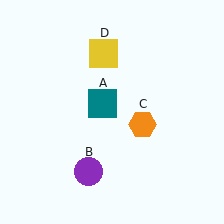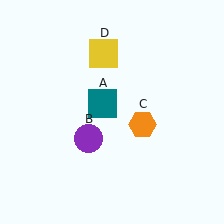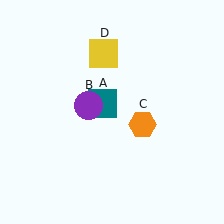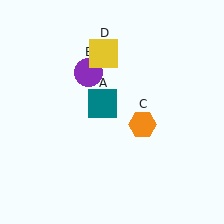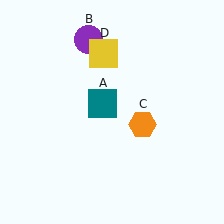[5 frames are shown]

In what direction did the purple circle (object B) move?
The purple circle (object B) moved up.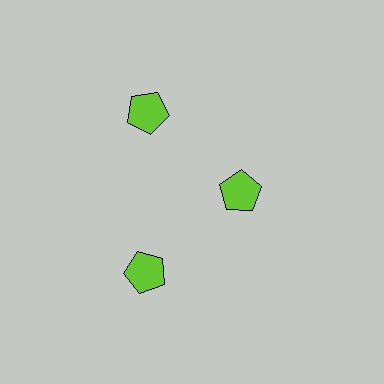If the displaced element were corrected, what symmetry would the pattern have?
It would have 3-fold rotational symmetry — the pattern would map onto itself every 120 degrees.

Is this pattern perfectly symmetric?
No. The 3 lime pentagons are arranged in a ring, but one element near the 3 o'clock position is pulled inward toward the center, breaking the 3-fold rotational symmetry.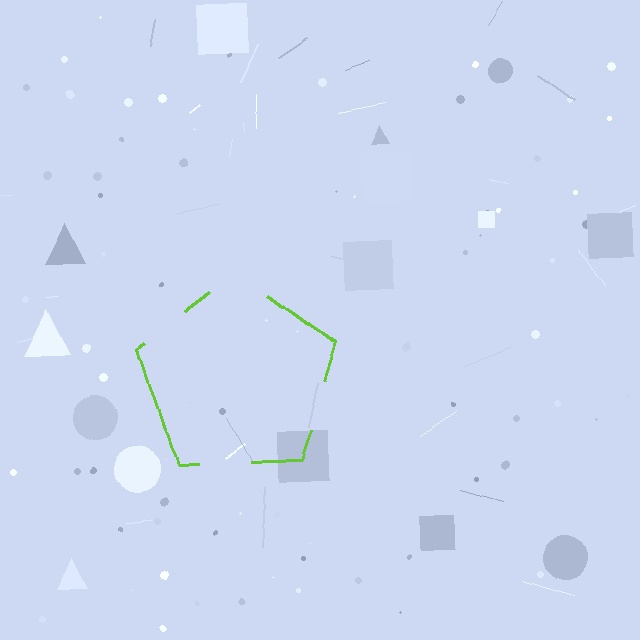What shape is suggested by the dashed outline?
The dashed outline suggests a pentagon.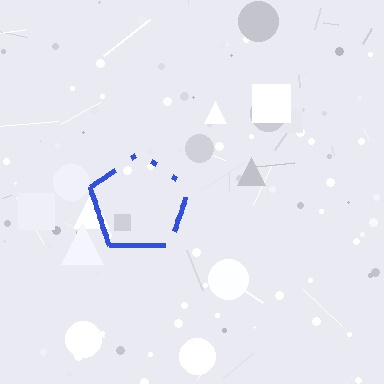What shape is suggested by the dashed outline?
The dashed outline suggests a pentagon.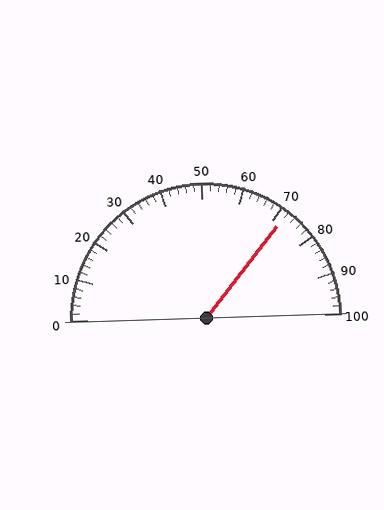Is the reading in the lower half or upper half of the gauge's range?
The reading is in the upper half of the range (0 to 100).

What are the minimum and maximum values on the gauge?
The gauge ranges from 0 to 100.